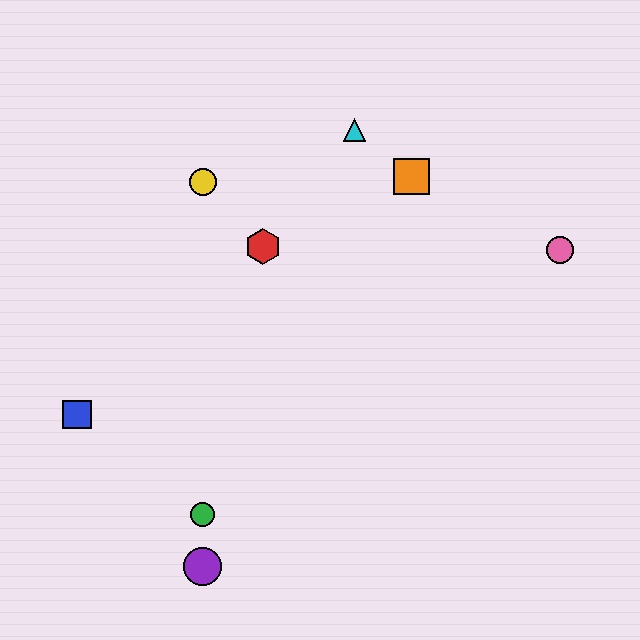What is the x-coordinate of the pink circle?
The pink circle is at x≈560.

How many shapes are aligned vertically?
3 shapes (the green circle, the yellow circle, the purple circle) are aligned vertically.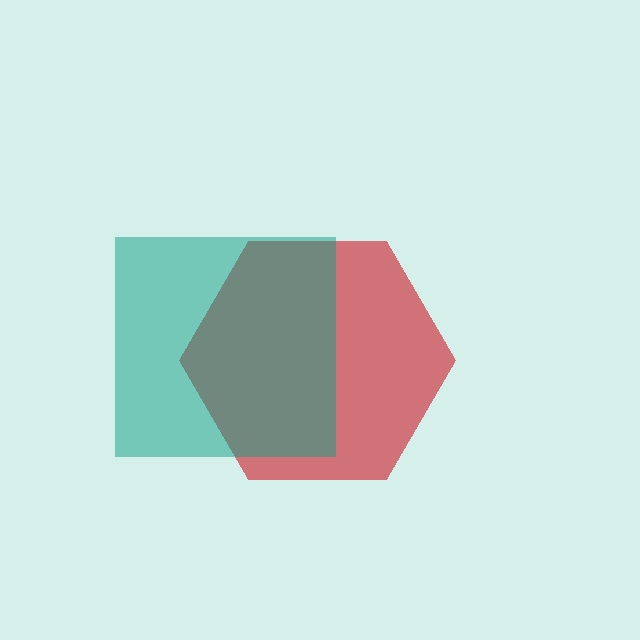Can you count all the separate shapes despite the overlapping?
Yes, there are 2 separate shapes.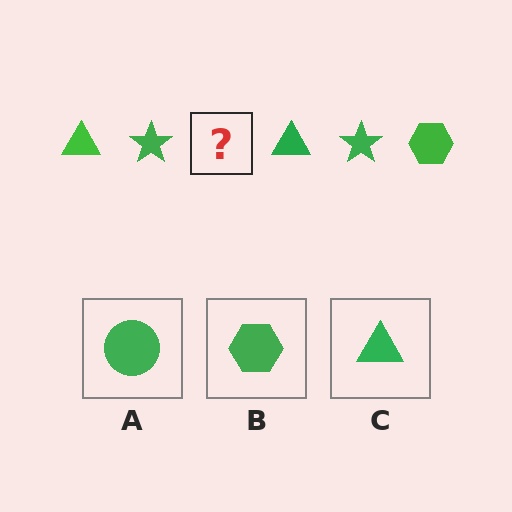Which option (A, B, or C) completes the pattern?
B.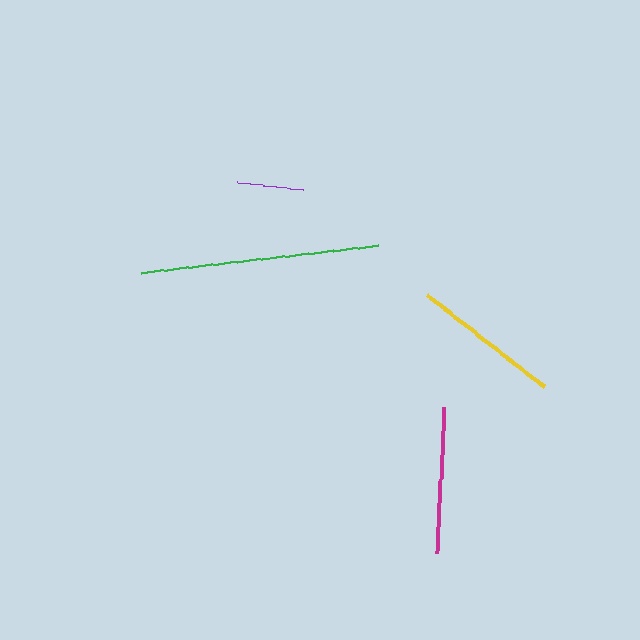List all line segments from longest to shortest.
From longest to shortest: green, yellow, magenta, purple.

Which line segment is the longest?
The green line is the longest at approximately 238 pixels.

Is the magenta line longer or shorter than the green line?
The green line is longer than the magenta line.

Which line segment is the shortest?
The purple line is the shortest at approximately 68 pixels.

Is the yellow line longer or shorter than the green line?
The green line is longer than the yellow line.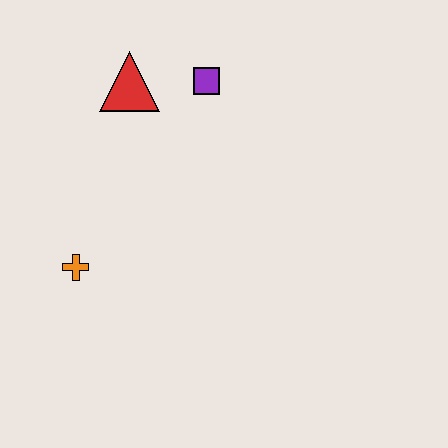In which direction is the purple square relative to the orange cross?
The purple square is above the orange cross.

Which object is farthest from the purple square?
The orange cross is farthest from the purple square.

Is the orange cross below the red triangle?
Yes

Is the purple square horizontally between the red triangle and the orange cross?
No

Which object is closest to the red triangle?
The purple square is closest to the red triangle.